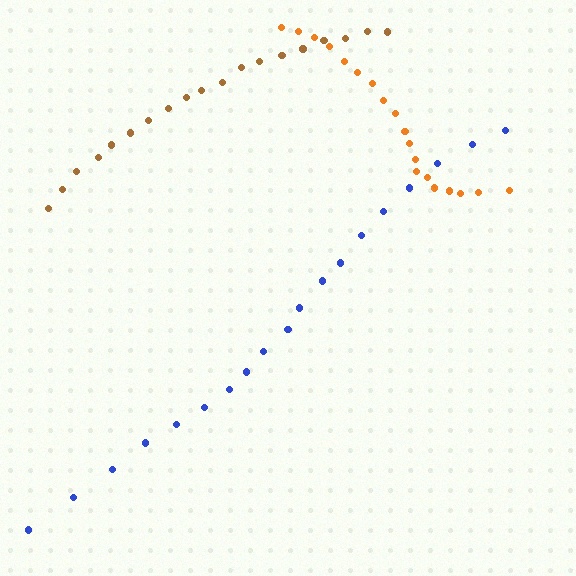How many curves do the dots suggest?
There are 3 distinct paths.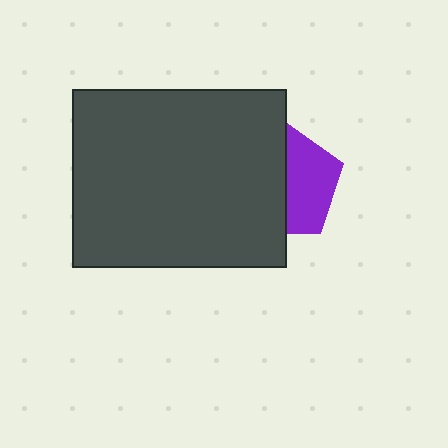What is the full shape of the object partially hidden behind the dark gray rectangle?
The partially hidden object is a purple pentagon.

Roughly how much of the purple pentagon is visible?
About half of it is visible (roughly 46%).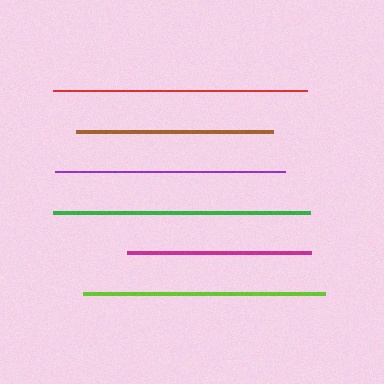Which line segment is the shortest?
The magenta line is the shortest at approximately 184 pixels.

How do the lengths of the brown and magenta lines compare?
The brown and magenta lines are approximately the same length.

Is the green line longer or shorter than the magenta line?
The green line is longer than the magenta line.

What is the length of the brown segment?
The brown segment is approximately 197 pixels long.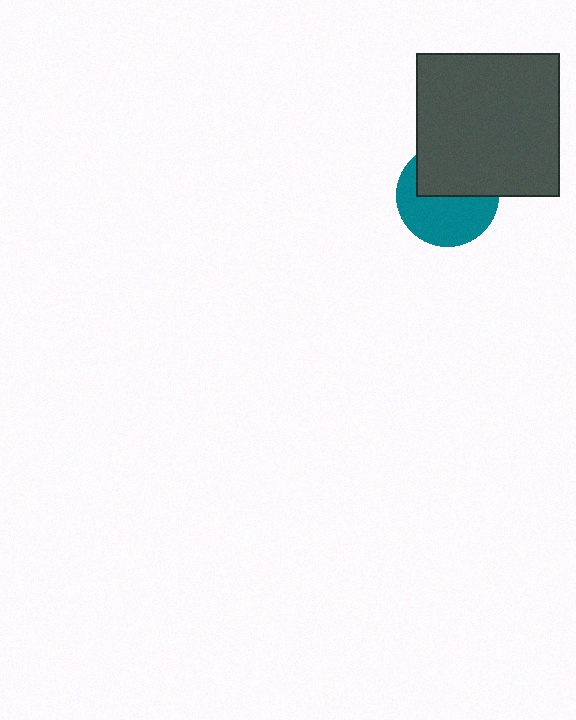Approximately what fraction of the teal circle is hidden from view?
Roughly 45% of the teal circle is hidden behind the dark gray square.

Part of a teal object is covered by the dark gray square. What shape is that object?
It is a circle.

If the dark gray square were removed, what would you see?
You would see the complete teal circle.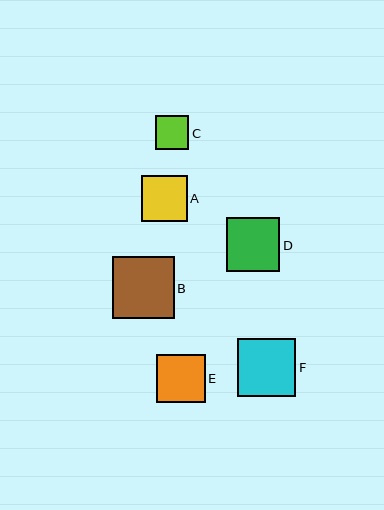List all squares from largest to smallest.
From largest to smallest: B, F, D, E, A, C.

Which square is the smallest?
Square C is the smallest with a size of approximately 34 pixels.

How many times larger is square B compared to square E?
Square B is approximately 1.3 times the size of square E.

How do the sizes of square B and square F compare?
Square B and square F are approximately the same size.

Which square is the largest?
Square B is the largest with a size of approximately 62 pixels.